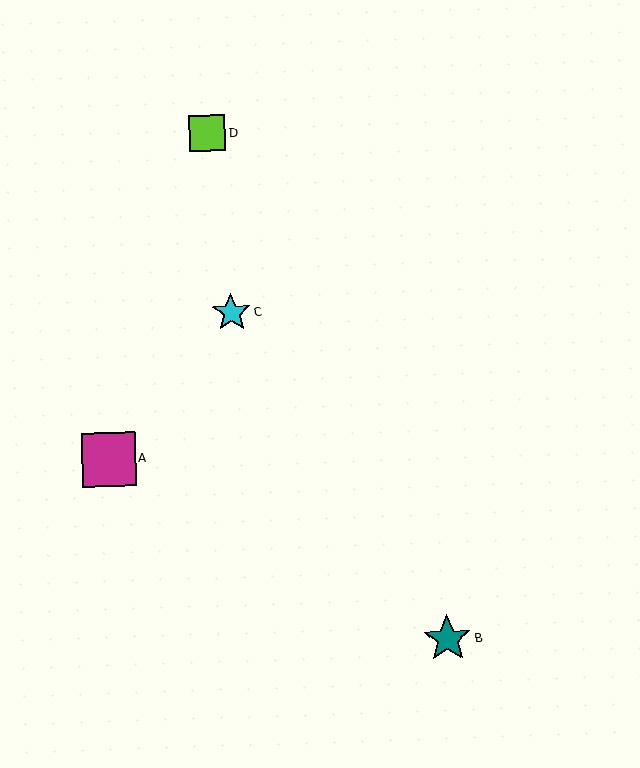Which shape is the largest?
The magenta square (labeled A) is the largest.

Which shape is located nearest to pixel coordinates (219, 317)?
The cyan star (labeled C) at (231, 313) is nearest to that location.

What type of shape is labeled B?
Shape B is a teal star.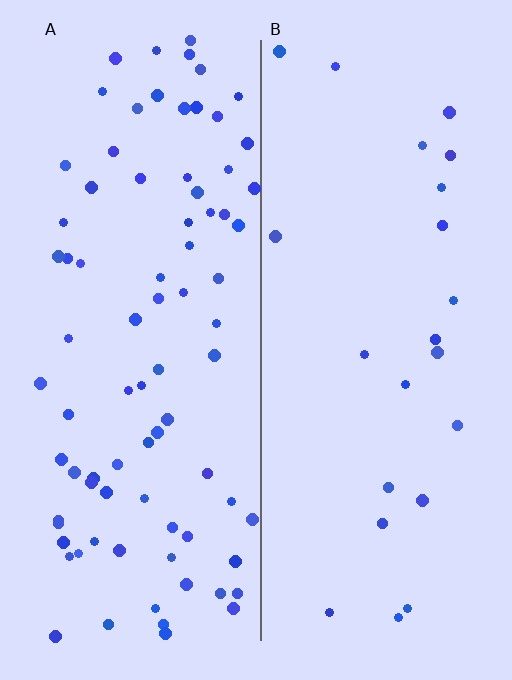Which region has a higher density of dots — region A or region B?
A (the left).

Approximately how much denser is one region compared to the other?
Approximately 3.7× — region A over region B.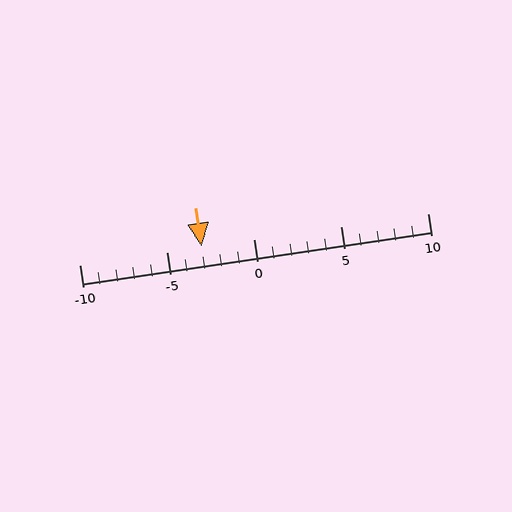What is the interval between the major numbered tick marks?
The major tick marks are spaced 5 units apart.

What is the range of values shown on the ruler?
The ruler shows values from -10 to 10.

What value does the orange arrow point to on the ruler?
The orange arrow points to approximately -3.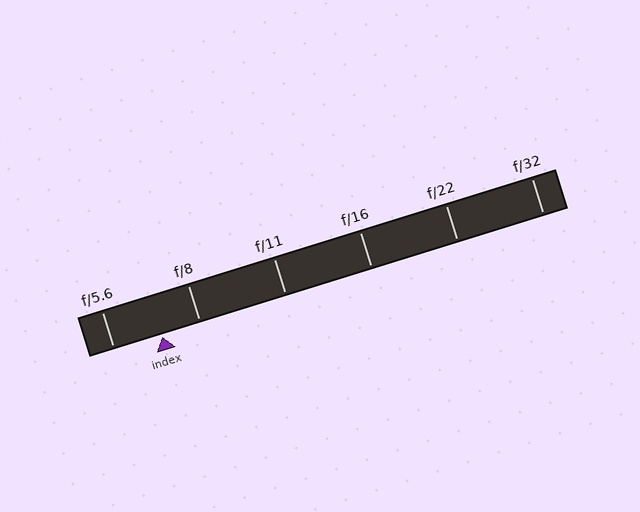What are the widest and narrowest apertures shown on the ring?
The widest aperture shown is f/5.6 and the narrowest is f/32.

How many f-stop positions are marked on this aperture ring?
There are 6 f-stop positions marked.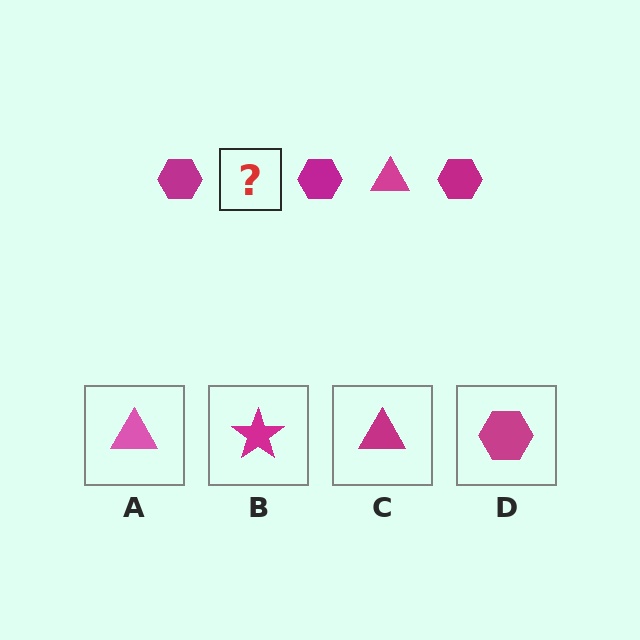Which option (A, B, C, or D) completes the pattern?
C.